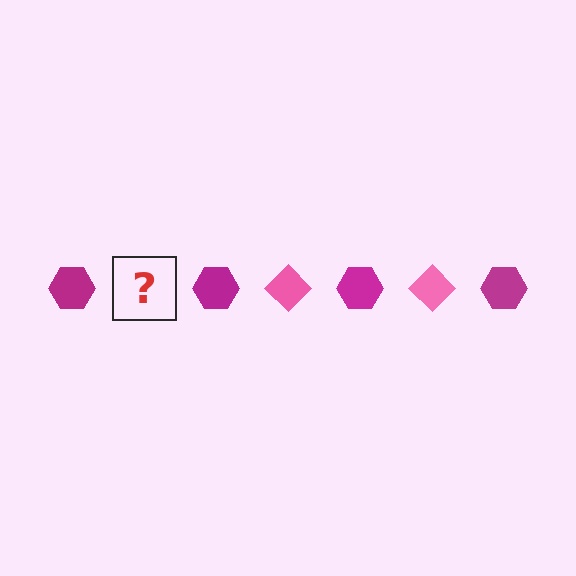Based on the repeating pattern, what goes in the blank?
The blank should be a pink diamond.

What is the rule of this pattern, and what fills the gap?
The rule is that the pattern alternates between magenta hexagon and pink diamond. The gap should be filled with a pink diamond.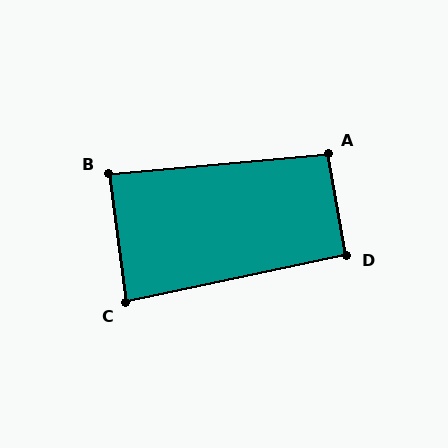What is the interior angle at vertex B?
Approximately 88 degrees (approximately right).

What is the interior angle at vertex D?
Approximately 92 degrees (approximately right).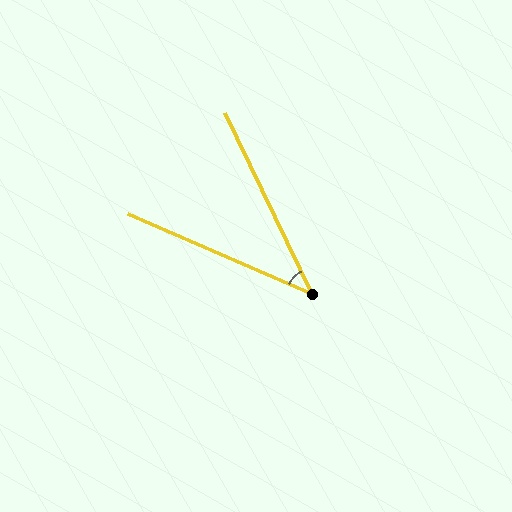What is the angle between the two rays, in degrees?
Approximately 41 degrees.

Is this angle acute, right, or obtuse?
It is acute.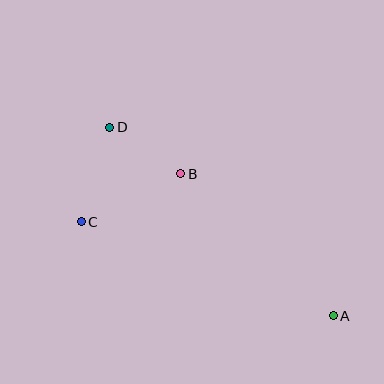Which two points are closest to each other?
Points B and D are closest to each other.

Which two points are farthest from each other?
Points A and D are farthest from each other.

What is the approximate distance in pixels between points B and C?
The distance between B and C is approximately 110 pixels.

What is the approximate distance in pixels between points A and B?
The distance between A and B is approximately 208 pixels.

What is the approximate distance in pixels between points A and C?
The distance between A and C is approximately 269 pixels.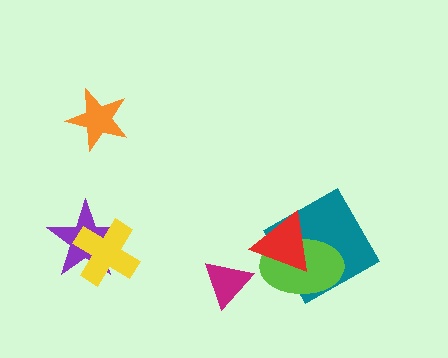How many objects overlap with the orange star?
0 objects overlap with the orange star.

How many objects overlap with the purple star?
1 object overlaps with the purple star.